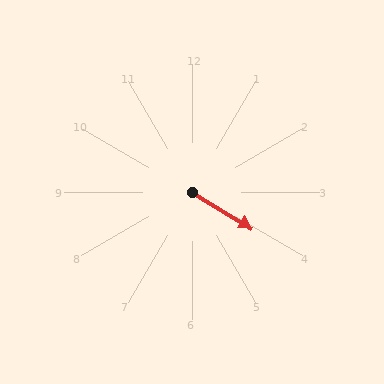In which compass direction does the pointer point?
Southeast.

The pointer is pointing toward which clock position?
Roughly 4 o'clock.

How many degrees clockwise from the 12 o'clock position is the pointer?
Approximately 121 degrees.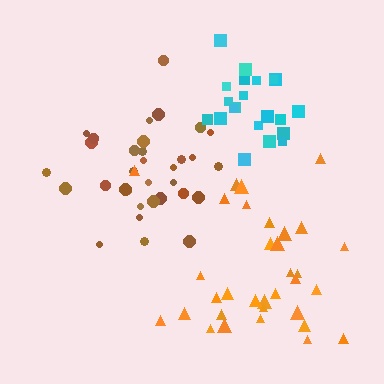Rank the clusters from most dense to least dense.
cyan, brown, orange.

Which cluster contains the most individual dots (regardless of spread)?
Brown (33).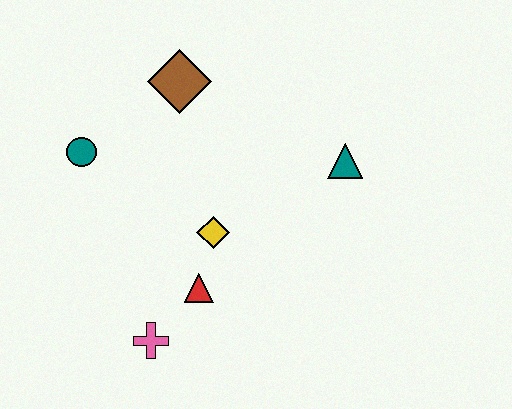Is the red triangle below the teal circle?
Yes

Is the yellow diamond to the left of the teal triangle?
Yes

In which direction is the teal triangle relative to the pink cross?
The teal triangle is to the right of the pink cross.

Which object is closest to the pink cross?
The red triangle is closest to the pink cross.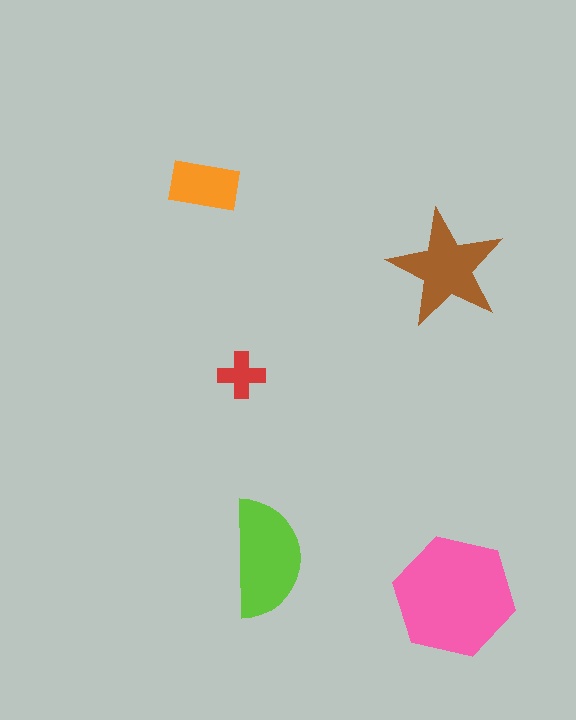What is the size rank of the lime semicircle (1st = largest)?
2nd.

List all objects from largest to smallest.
The pink hexagon, the lime semicircle, the brown star, the orange rectangle, the red cross.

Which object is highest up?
The orange rectangle is topmost.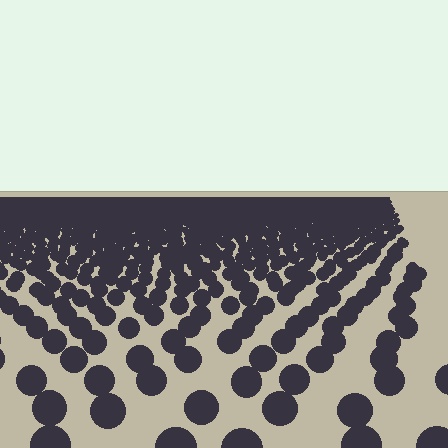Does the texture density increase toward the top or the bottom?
Density increases toward the top.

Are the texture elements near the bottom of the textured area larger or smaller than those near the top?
Larger. Near the bottom, elements are closer to the viewer and appear at a bigger on-screen size.